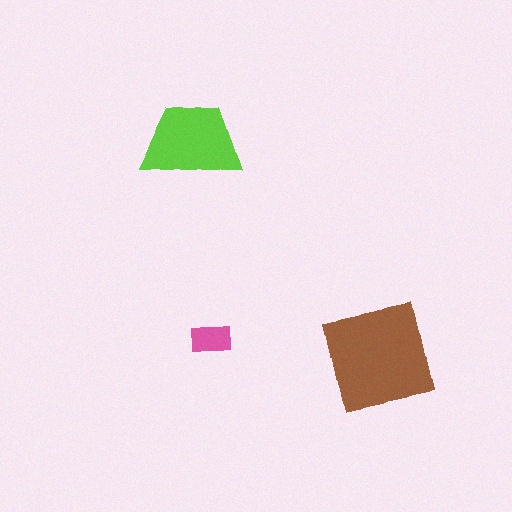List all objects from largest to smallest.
The brown square, the lime trapezoid, the pink rectangle.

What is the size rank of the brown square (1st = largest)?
1st.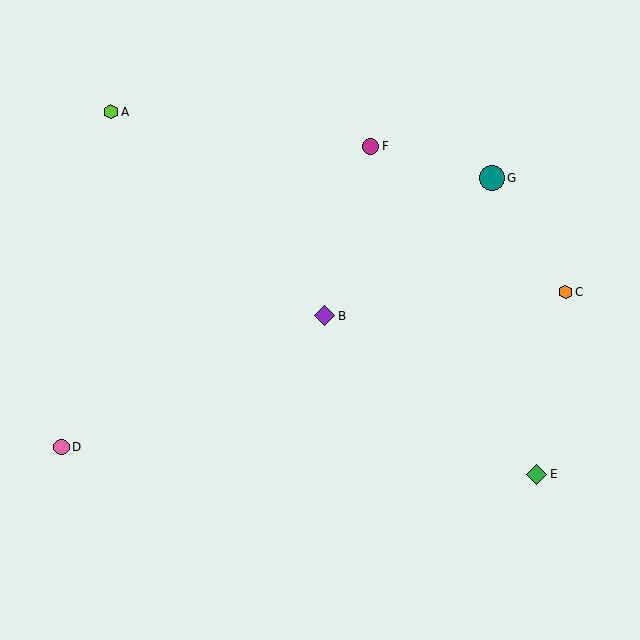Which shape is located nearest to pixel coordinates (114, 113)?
The lime hexagon (labeled A) at (111, 112) is nearest to that location.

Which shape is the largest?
The teal circle (labeled G) is the largest.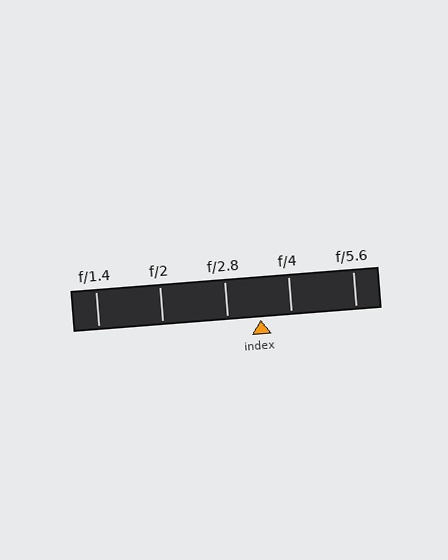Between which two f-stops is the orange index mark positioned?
The index mark is between f/2.8 and f/4.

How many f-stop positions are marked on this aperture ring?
There are 5 f-stop positions marked.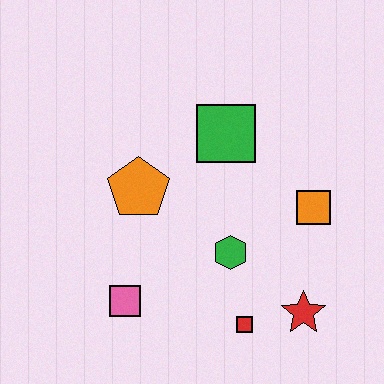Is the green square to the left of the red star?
Yes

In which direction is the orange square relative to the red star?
The orange square is above the red star.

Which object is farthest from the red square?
The green square is farthest from the red square.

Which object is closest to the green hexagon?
The red square is closest to the green hexagon.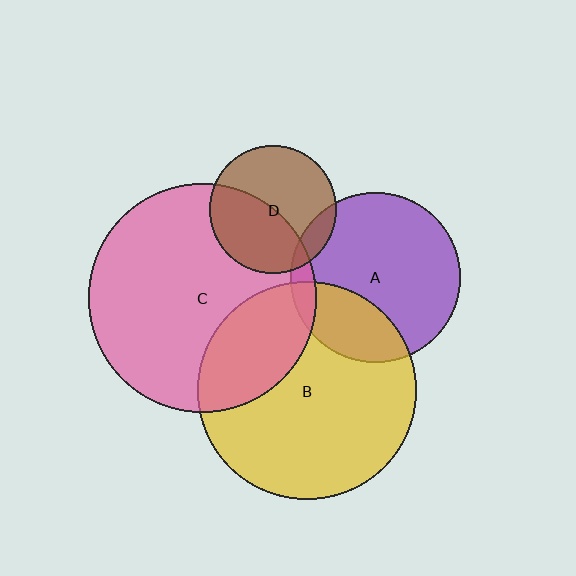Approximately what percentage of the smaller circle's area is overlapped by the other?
Approximately 10%.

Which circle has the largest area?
Circle C (pink).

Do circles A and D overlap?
Yes.